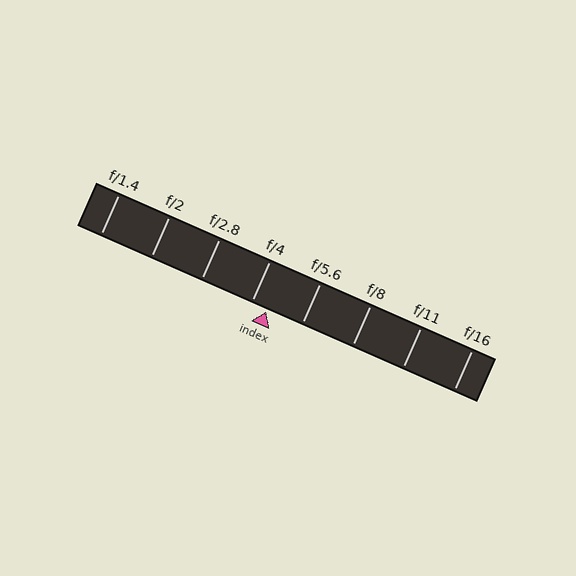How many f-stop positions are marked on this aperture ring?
There are 8 f-stop positions marked.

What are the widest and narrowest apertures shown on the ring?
The widest aperture shown is f/1.4 and the narrowest is f/16.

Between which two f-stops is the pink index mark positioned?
The index mark is between f/4 and f/5.6.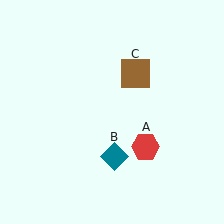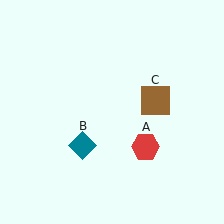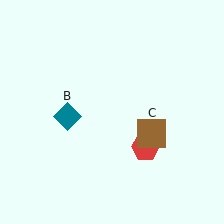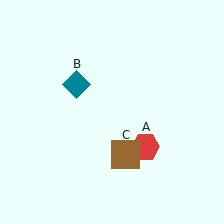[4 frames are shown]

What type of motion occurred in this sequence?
The teal diamond (object B), brown square (object C) rotated clockwise around the center of the scene.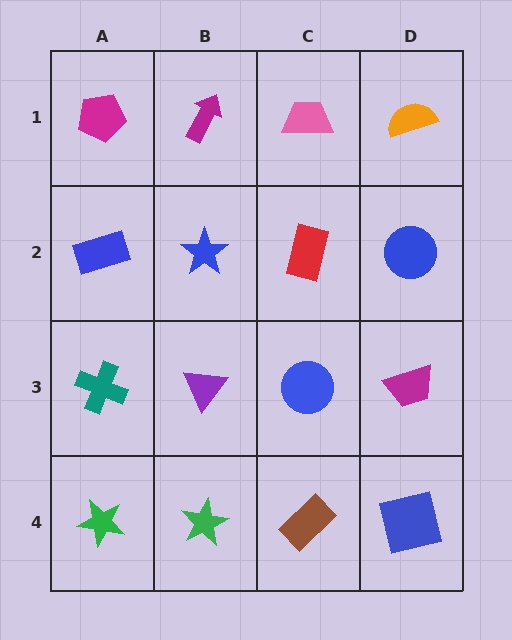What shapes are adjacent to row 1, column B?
A blue star (row 2, column B), a magenta pentagon (row 1, column A), a pink trapezoid (row 1, column C).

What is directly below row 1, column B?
A blue star.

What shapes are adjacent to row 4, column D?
A magenta trapezoid (row 3, column D), a brown rectangle (row 4, column C).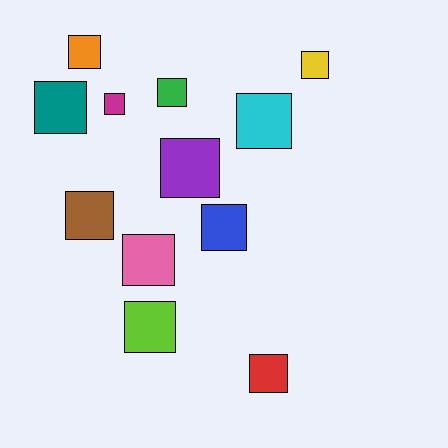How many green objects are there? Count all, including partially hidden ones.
There is 1 green object.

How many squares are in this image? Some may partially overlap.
There are 12 squares.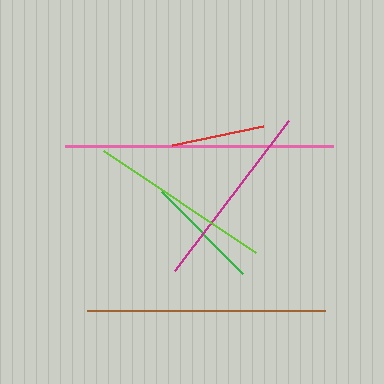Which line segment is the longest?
The pink line is the longest at approximately 268 pixels.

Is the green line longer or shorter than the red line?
The green line is longer than the red line.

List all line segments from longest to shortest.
From longest to shortest: pink, brown, magenta, lime, green, red.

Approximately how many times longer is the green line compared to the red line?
The green line is approximately 1.2 times the length of the red line.